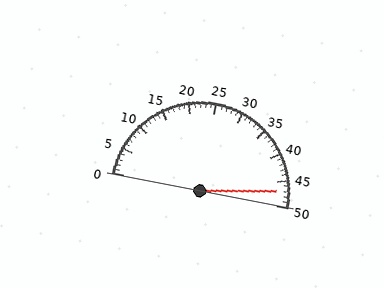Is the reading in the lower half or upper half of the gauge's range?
The reading is in the upper half of the range (0 to 50).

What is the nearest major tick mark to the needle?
The nearest major tick mark is 45.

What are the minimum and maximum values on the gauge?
The gauge ranges from 0 to 50.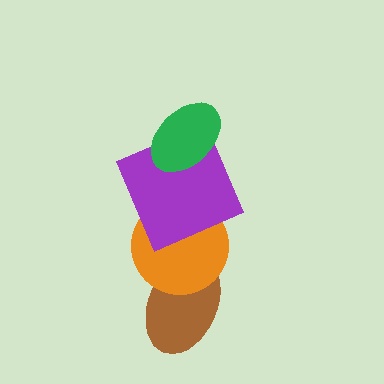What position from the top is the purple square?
The purple square is 2nd from the top.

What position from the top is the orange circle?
The orange circle is 3rd from the top.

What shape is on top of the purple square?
The green ellipse is on top of the purple square.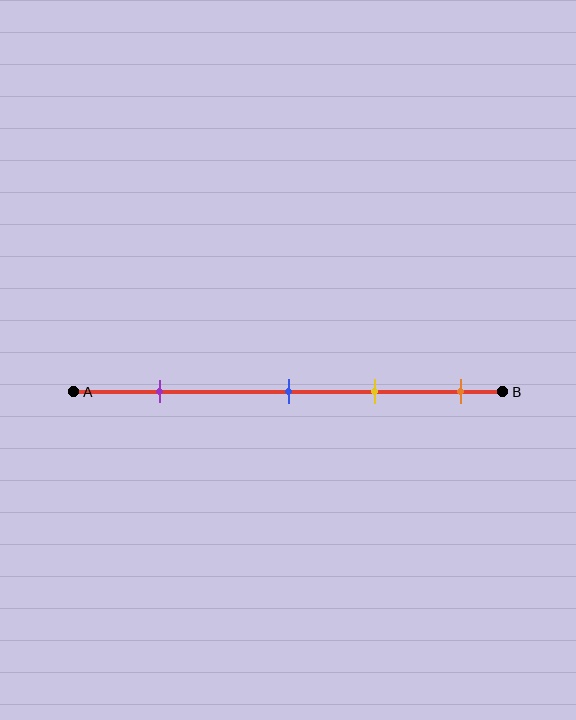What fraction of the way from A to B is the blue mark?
The blue mark is approximately 50% (0.5) of the way from A to B.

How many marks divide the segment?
There are 4 marks dividing the segment.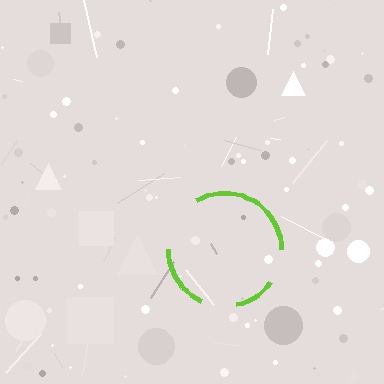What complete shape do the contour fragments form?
The contour fragments form a circle.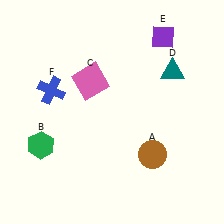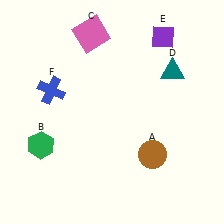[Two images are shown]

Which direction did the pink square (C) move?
The pink square (C) moved up.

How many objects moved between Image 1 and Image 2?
1 object moved between the two images.